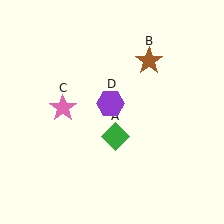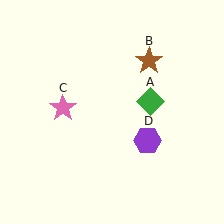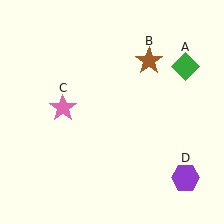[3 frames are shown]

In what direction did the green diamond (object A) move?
The green diamond (object A) moved up and to the right.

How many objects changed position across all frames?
2 objects changed position: green diamond (object A), purple hexagon (object D).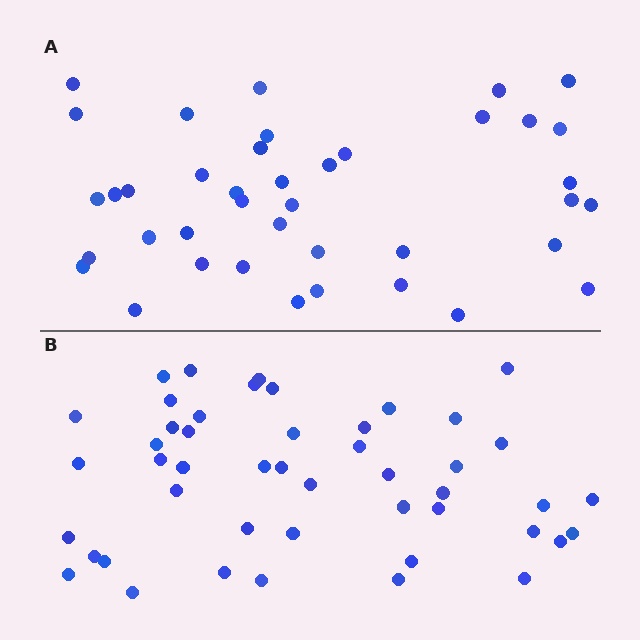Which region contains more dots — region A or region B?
Region B (the bottom region) has more dots.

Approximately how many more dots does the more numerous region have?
Region B has roughly 8 or so more dots than region A.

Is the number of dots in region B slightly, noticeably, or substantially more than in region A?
Region B has only slightly more — the two regions are fairly close. The ratio is roughly 1.2 to 1.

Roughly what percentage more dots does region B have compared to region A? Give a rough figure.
About 20% more.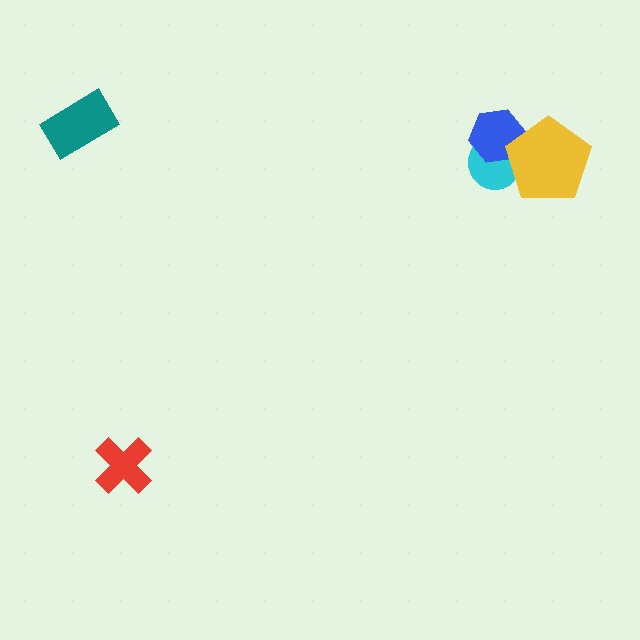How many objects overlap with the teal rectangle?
0 objects overlap with the teal rectangle.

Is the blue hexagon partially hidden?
Yes, it is partially covered by another shape.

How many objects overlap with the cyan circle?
2 objects overlap with the cyan circle.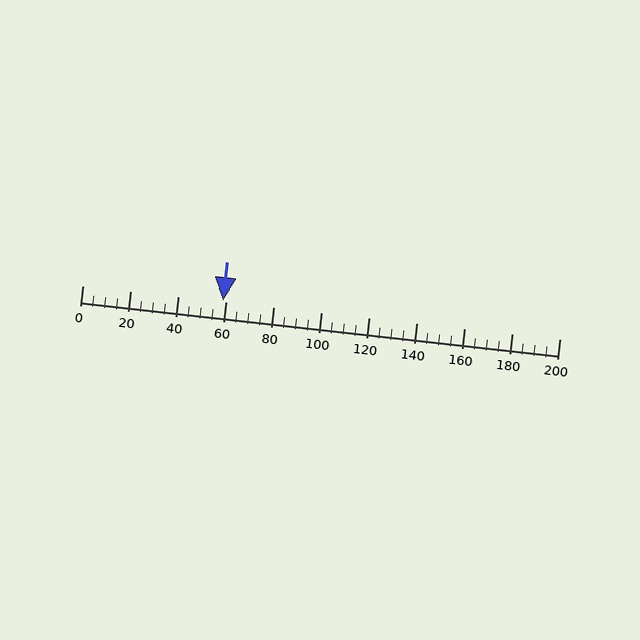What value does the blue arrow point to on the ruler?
The blue arrow points to approximately 59.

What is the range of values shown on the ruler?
The ruler shows values from 0 to 200.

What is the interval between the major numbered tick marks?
The major tick marks are spaced 20 units apart.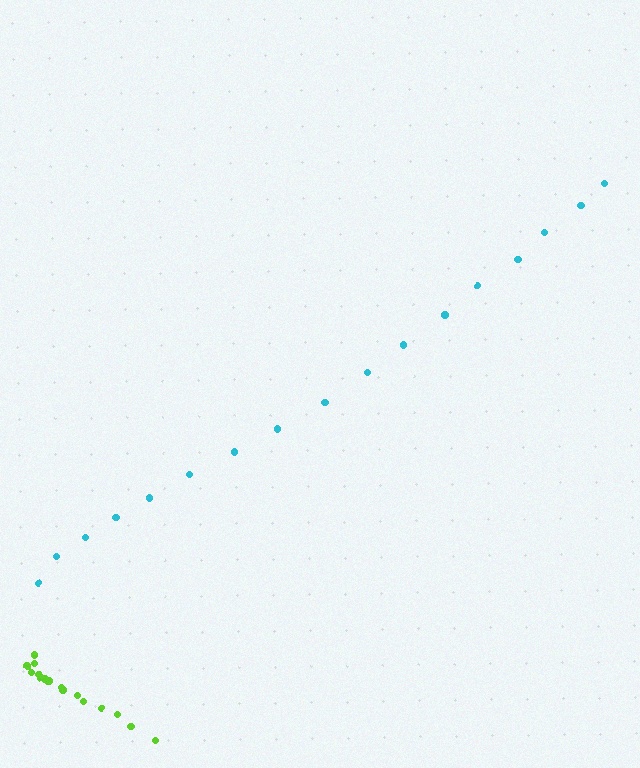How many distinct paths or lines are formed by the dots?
There are 2 distinct paths.